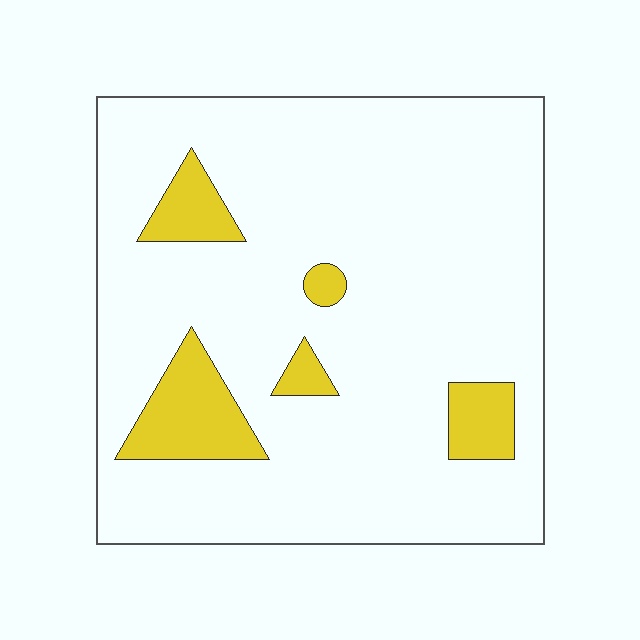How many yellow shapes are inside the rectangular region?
5.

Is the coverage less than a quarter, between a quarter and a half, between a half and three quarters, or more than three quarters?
Less than a quarter.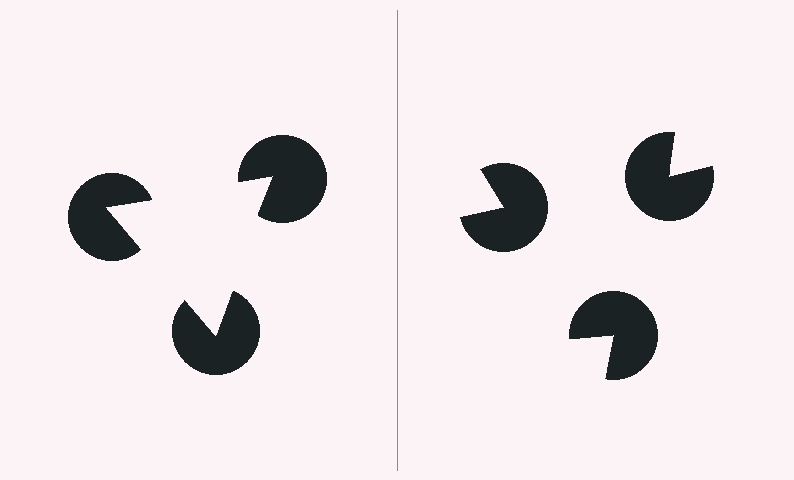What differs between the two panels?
The pac-man discs are positioned identically on both sides; only the wedge orientations differ. On the left they align to a triangle; on the right they are misaligned.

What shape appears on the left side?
An illusory triangle.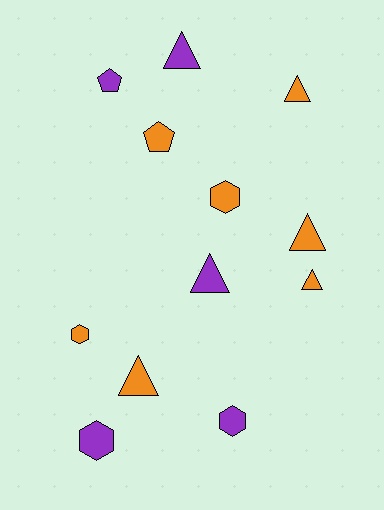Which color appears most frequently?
Orange, with 7 objects.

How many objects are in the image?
There are 12 objects.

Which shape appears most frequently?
Triangle, with 6 objects.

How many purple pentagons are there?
There is 1 purple pentagon.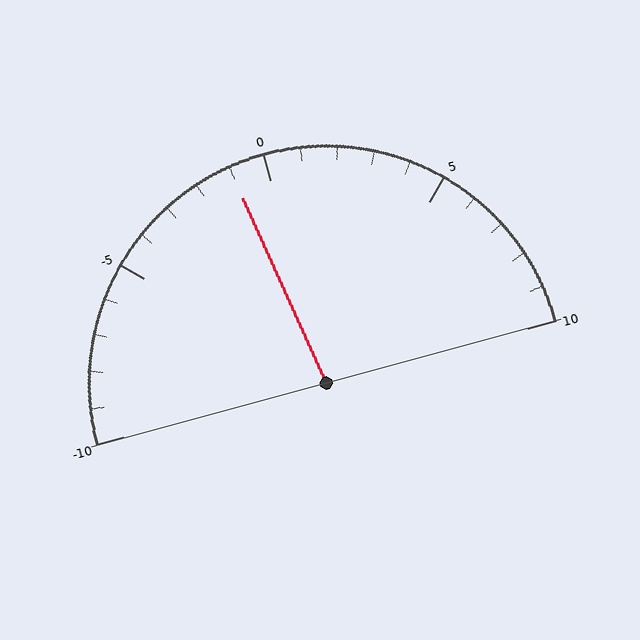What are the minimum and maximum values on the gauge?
The gauge ranges from -10 to 10.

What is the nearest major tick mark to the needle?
The nearest major tick mark is 0.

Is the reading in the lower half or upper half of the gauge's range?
The reading is in the lower half of the range (-10 to 10).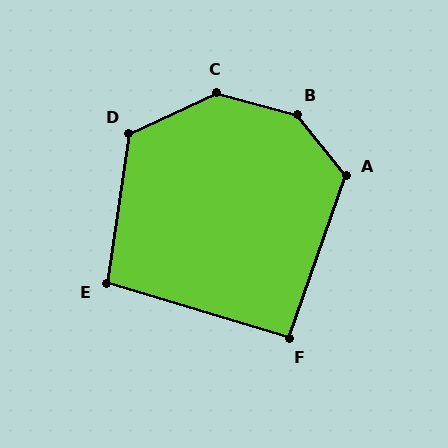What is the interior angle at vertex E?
Approximately 98 degrees (obtuse).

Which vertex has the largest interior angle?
B, at approximately 144 degrees.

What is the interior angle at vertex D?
Approximately 123 degrees (obtuse).